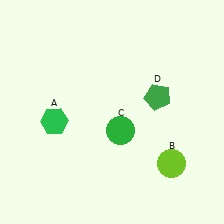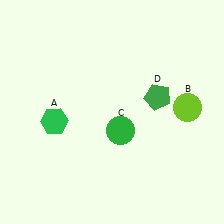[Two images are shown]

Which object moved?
The lime circle (B) moved up.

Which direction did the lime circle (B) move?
The lime circle (B) moved up.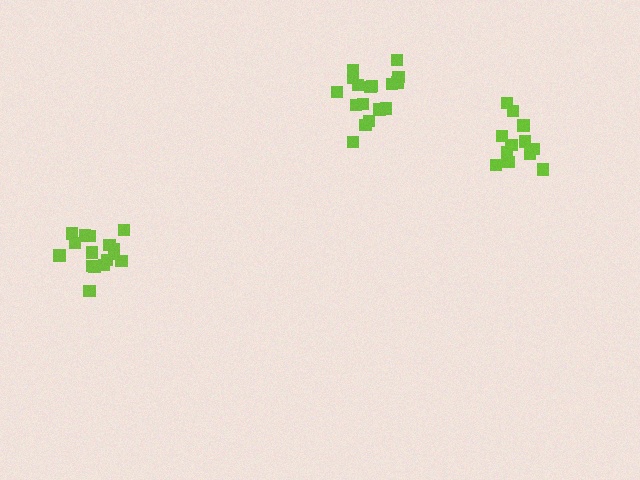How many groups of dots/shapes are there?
There are 3 groups.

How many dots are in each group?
Group 1: 17 dots, Group 2: 16 dots, Group 3: 12 dots (45 total).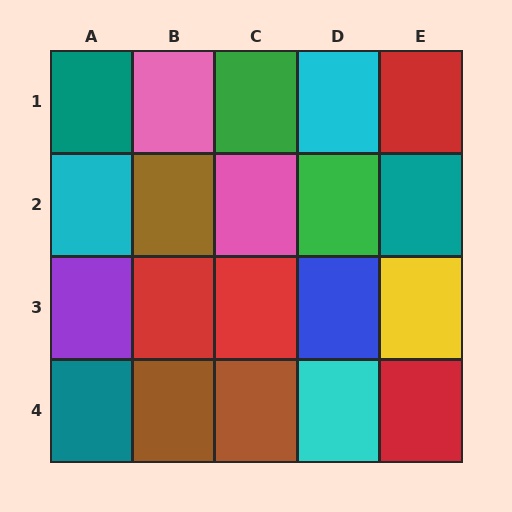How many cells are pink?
2 cells are pink.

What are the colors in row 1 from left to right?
Teal, pink, green, cyan, red.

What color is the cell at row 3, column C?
Red.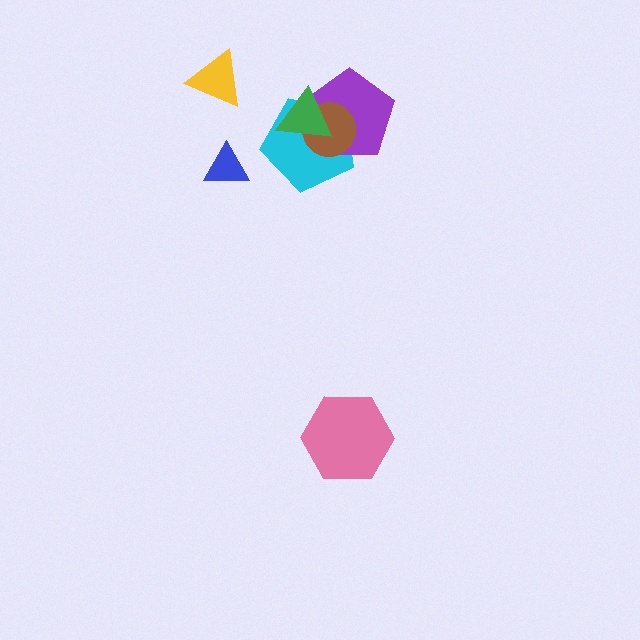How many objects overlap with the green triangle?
3 objects overlap with the green triangle.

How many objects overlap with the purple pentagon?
3 objects overlap with the purple pentagon.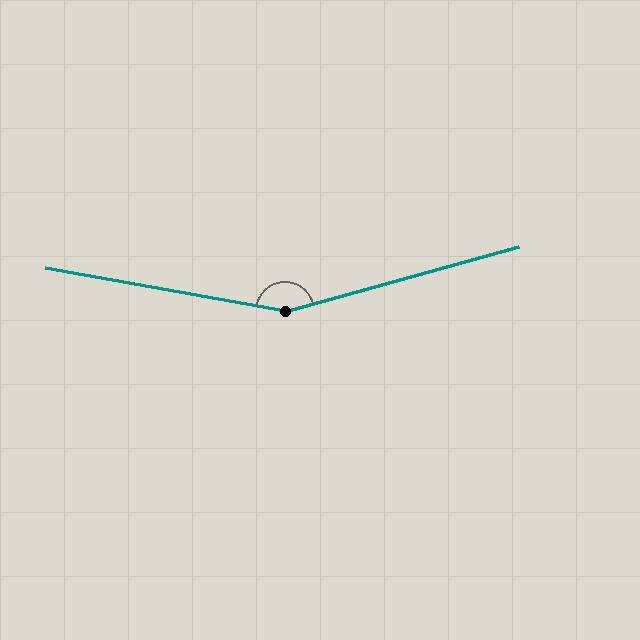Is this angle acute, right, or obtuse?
It is obtuse.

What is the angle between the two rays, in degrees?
Approximately 154 degrees.